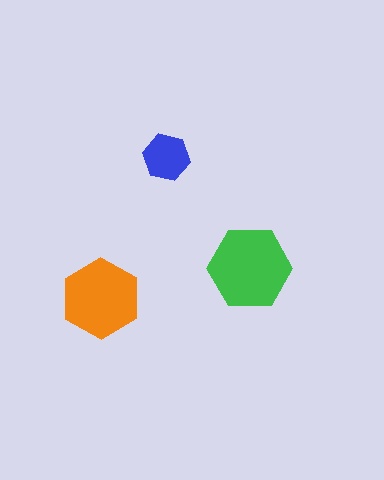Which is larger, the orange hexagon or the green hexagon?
The green one.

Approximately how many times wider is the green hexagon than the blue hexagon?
About 1.5 times wider.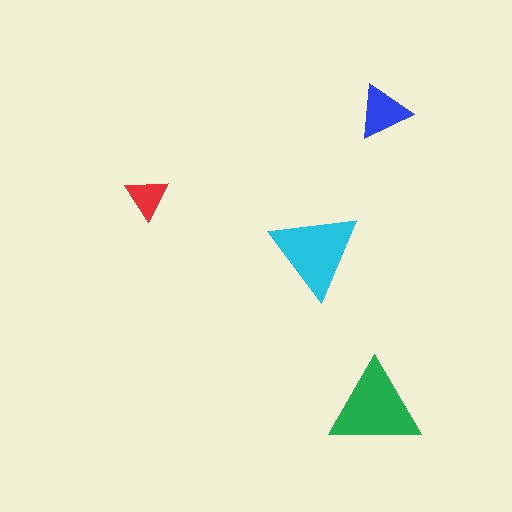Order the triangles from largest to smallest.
the green one, the cyan one, the blue one, the red one.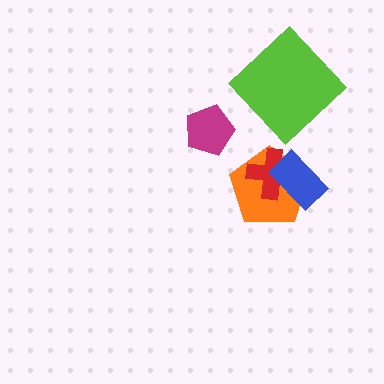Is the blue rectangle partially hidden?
No, no other shape covers it.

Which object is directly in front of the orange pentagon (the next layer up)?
The red cross is directly in front of the orange pentagon.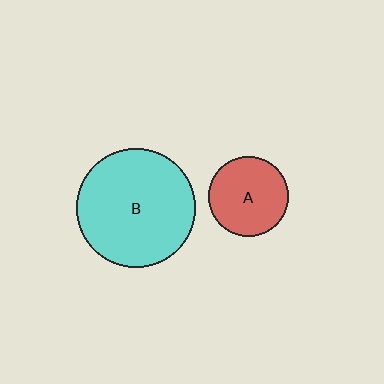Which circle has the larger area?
Circle B (cyan).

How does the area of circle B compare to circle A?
Approximately 2.2 times.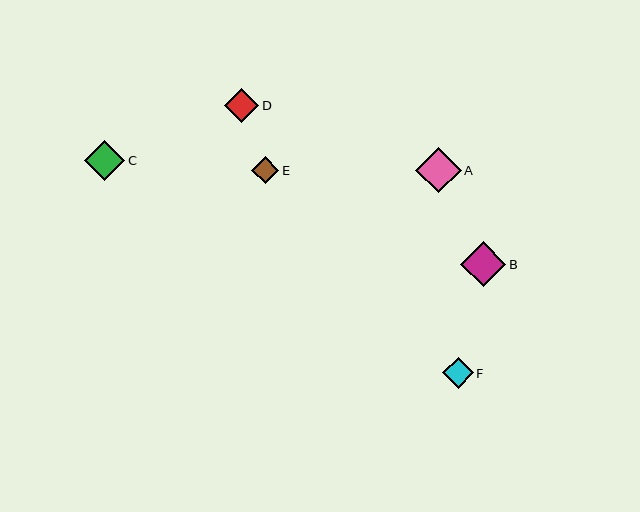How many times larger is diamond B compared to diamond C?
Diamond B is approximately 1.1 times the size of diamond C.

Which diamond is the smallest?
Diamond E is the smallest with a size of approximately 27 pixels.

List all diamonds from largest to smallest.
From largest to smallest: A, B, C, D, F, E.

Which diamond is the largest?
Diamond A is the largest with a size of approximately 45 pixels.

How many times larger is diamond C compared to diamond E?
Diamond C is approximately 1.5 times the size of diamond E.